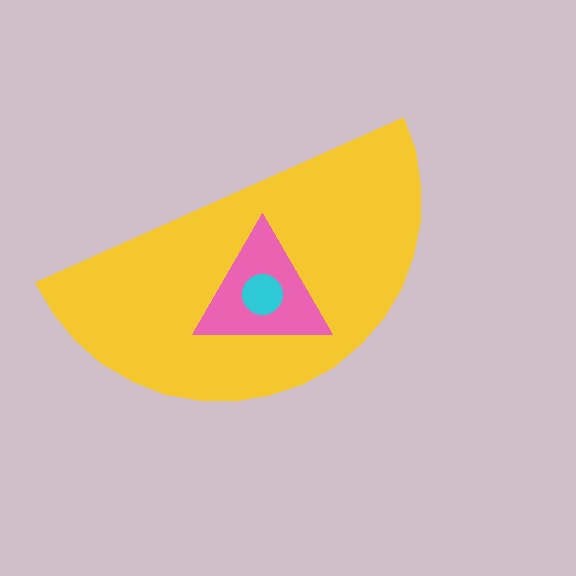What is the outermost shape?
The yellow semicircle.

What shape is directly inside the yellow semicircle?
The pink triangle.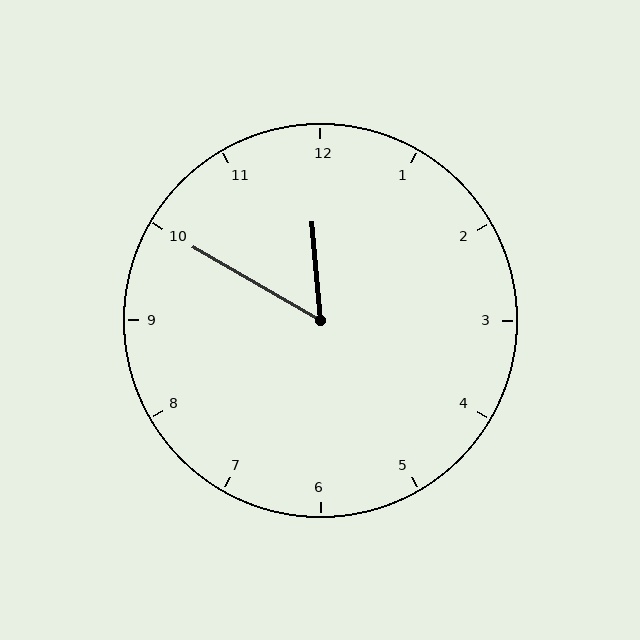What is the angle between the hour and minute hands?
Approximately 55 degrees.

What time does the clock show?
11:50.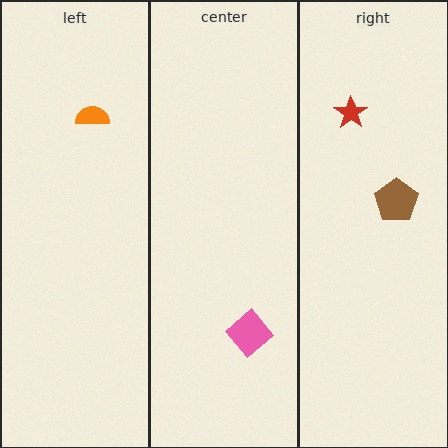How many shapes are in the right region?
2.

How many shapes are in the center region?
1.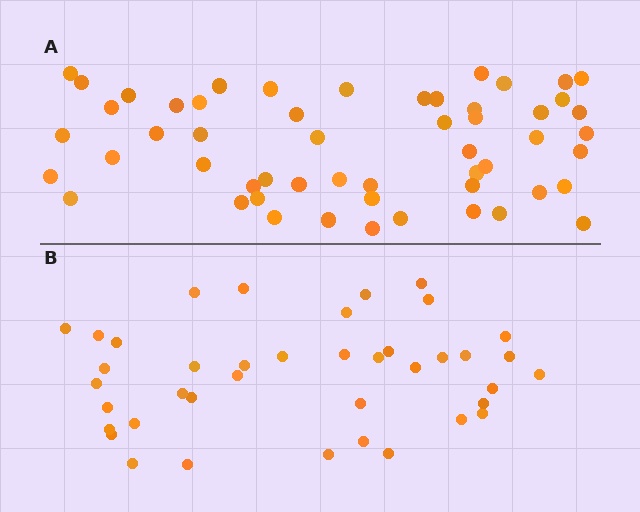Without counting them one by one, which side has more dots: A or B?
Region A (the top region) has more dots.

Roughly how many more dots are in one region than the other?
Region A has approximately 15 more dots than region B.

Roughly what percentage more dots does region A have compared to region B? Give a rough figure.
About 35% more.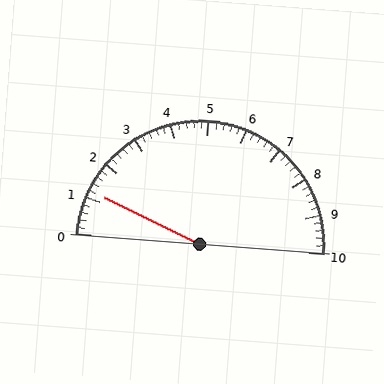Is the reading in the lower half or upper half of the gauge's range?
The reading is in the lower half of the range (0 to 10).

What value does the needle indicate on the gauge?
The needle indicates approximately 1.2.